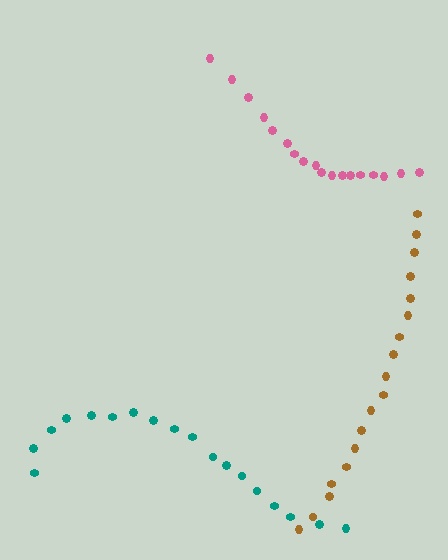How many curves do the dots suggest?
There are 3 distinct paths.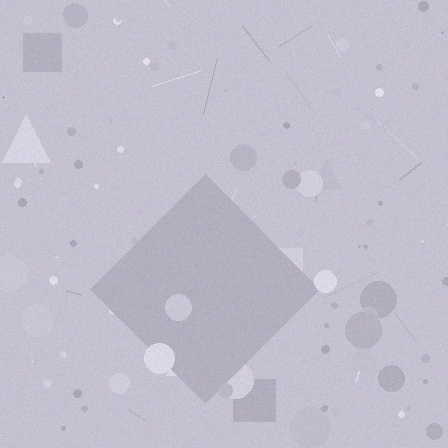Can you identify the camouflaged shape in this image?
The camouflaged shape is a diamond.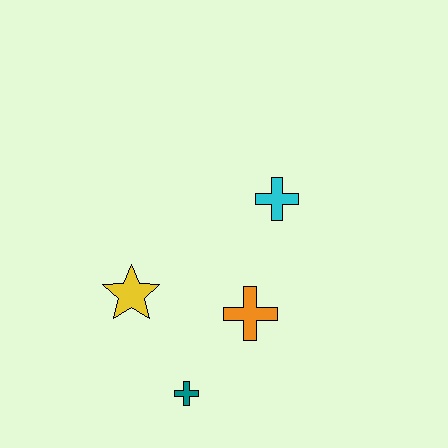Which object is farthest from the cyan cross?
The teal cross is farthest from the cyan cross.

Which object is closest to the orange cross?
The teal cross is closest to the orange cross.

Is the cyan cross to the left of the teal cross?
No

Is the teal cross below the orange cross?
Yes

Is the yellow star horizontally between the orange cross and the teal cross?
No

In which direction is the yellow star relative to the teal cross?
The yellow star is above the teal cross.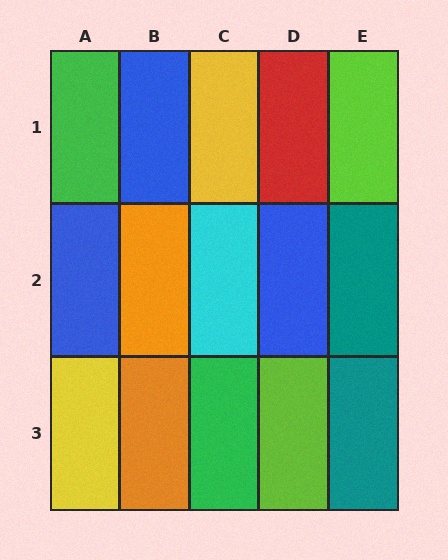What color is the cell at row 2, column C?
Cyan.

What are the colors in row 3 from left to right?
Yellow, orange, green, lime, teal.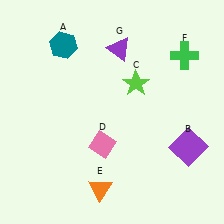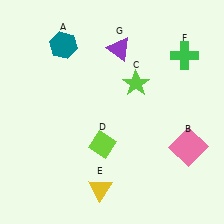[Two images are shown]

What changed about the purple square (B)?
In Image 1, B is purple. In Image 2, it changed to pink.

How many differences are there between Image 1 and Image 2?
There are 3 differences between the two images.